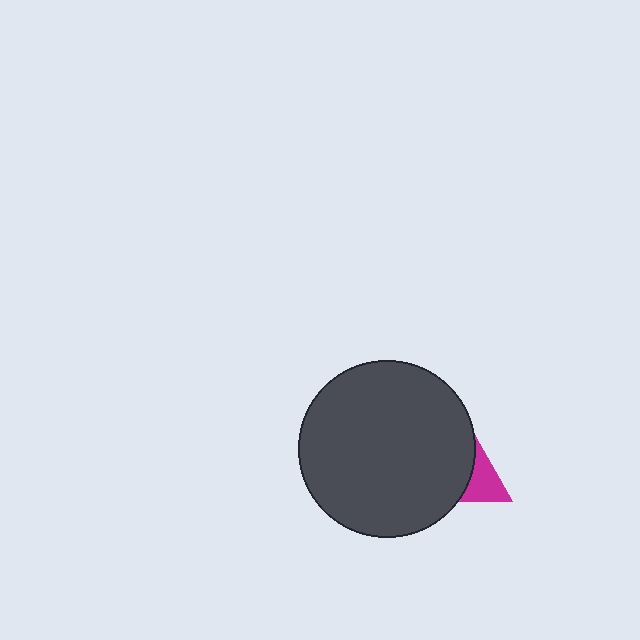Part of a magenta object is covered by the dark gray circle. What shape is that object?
It is a triangle.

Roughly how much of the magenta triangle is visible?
A small part of it is visible (roughly 39%).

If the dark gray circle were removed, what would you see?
You would see the complete magenta triangle.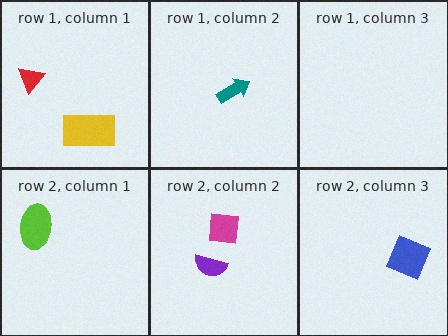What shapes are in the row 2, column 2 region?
The purple semicircle, the magenta square.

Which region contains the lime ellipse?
The row 2, column 1 region.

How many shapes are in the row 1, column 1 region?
2.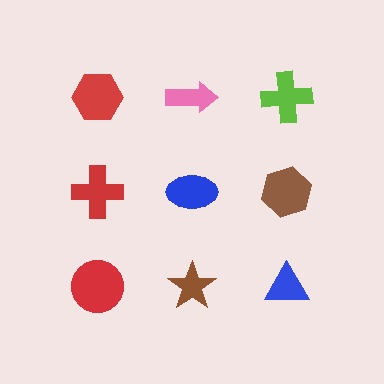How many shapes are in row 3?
3 shapes.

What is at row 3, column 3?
A blue triangle.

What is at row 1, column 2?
A pink arrow.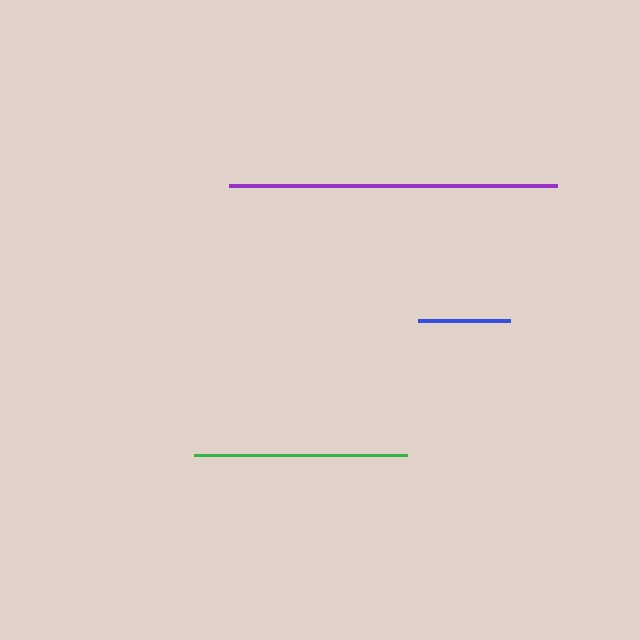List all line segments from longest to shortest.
From longest to shortest: purple, green, blue.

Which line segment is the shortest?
The blue line is the shortest at approximately 92 pixels.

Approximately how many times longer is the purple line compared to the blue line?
The purple line is approximately 3.6 times the length of the blue line.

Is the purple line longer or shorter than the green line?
The purple line is longer than the green line.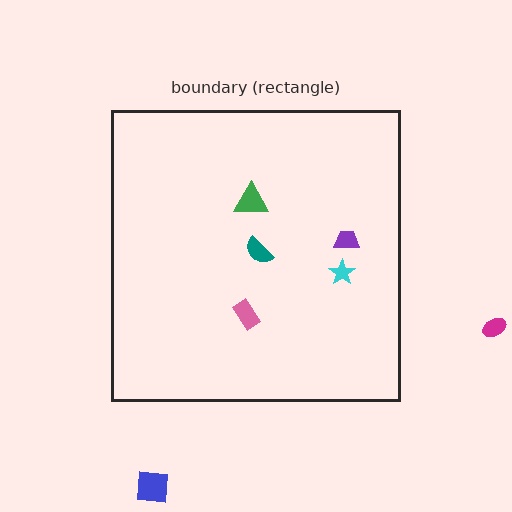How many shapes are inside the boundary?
5 inside, 2 outside.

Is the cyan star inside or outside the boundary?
Inside.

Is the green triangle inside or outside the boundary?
Inside.